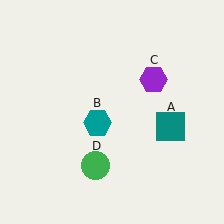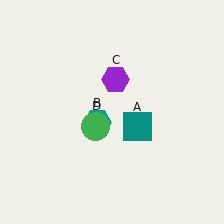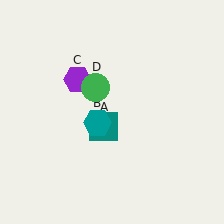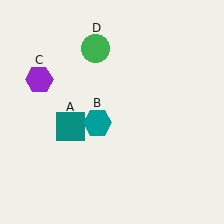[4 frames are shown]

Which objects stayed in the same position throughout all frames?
Teal hexagon (object B) remained stationary.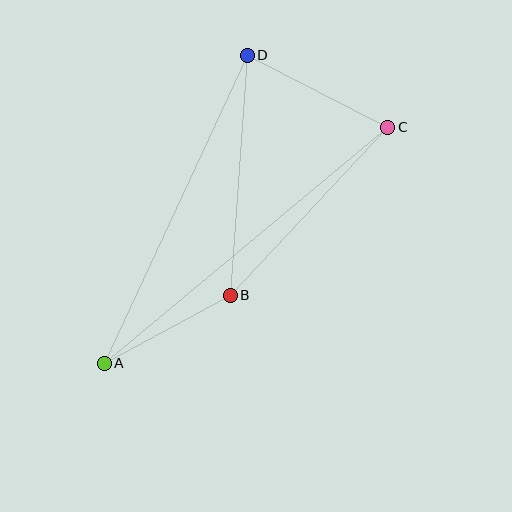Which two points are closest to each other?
Points A and B are closest to each other.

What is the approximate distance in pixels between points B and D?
The distance between B and D is approximately 240 pixels.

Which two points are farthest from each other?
Points A and C are farthest from each other.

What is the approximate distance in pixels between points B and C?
The distance between B and C is approximately 230 pixels.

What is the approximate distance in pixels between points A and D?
The distance between A and D is approximately 339 pixels.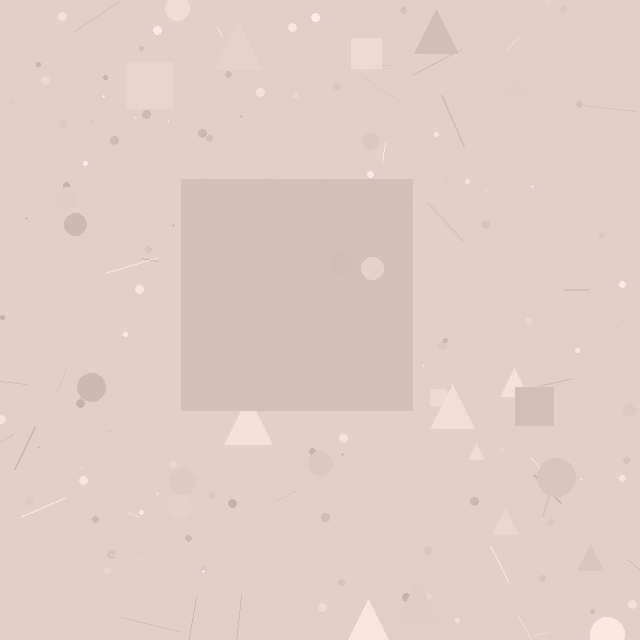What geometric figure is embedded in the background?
A square is embedded in the background.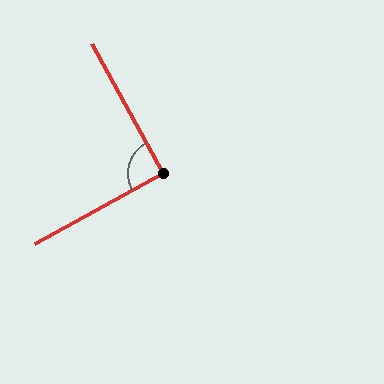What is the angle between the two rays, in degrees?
Approximately 90 degrees.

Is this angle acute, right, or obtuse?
It is approximately a right angle.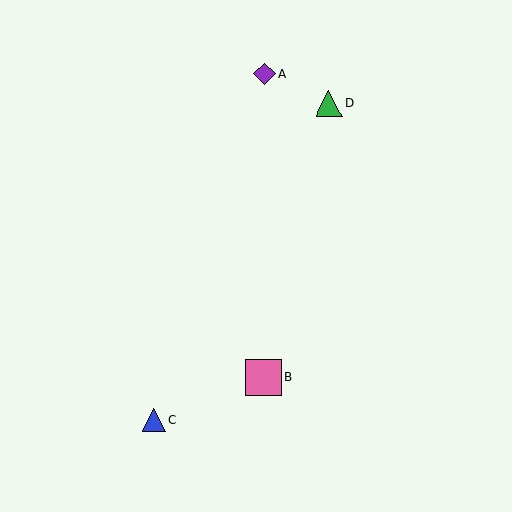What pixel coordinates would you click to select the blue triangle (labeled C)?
Click at (153, 420) to select the blue triangle C.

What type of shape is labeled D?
Shape D is a green triangle.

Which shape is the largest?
The pink square (labeled B) is the largest.